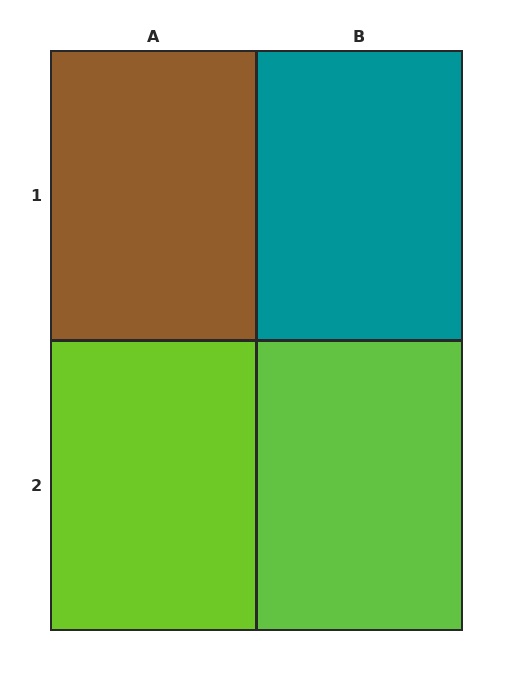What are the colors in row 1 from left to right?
Brown, teal.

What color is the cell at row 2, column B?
Lime.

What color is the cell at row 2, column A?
Lime.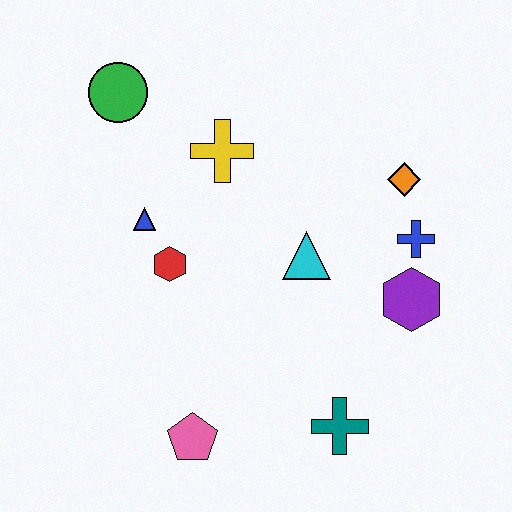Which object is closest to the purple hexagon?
The blue cross is closest to the purple hexagon.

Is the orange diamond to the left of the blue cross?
Yes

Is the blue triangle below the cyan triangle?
No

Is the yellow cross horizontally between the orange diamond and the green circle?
Yes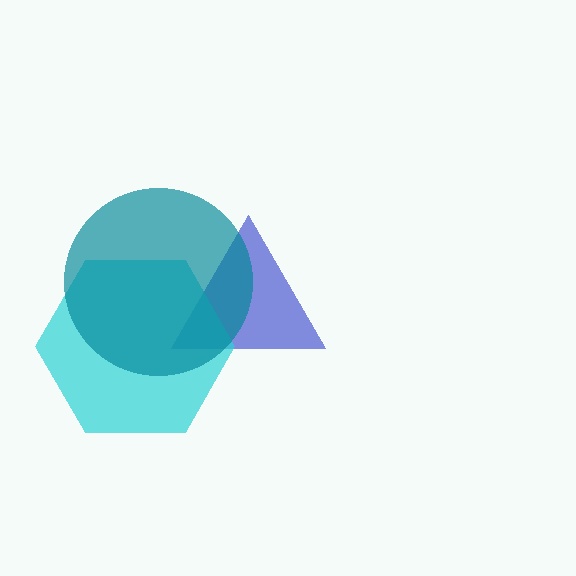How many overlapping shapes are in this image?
There are 3 overlapping shapes in the image.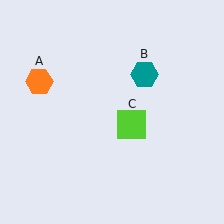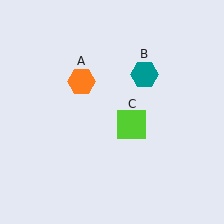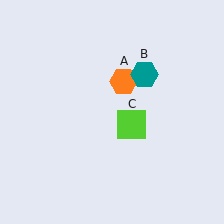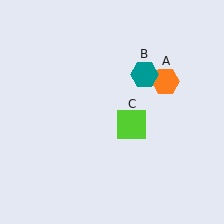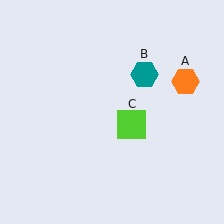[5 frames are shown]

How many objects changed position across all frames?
1 object changed position: orange hexagon (object A).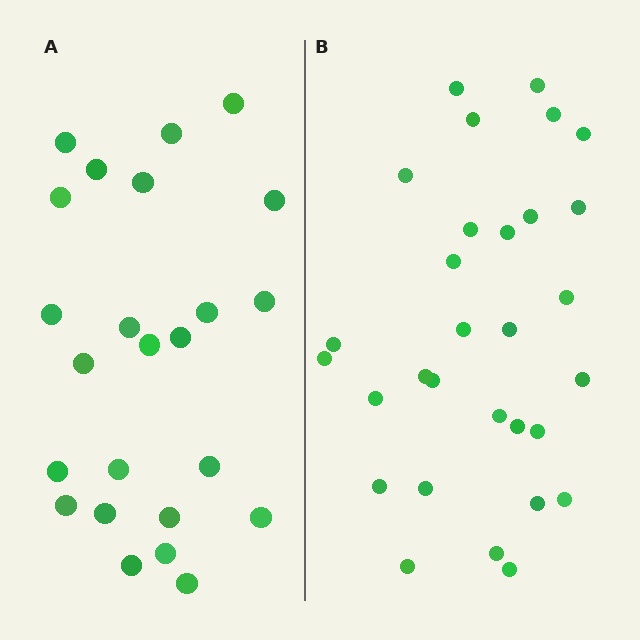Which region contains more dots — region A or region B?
Region B (the right region) has more dots.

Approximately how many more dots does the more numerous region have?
Region B has about 6 more dots than region A.